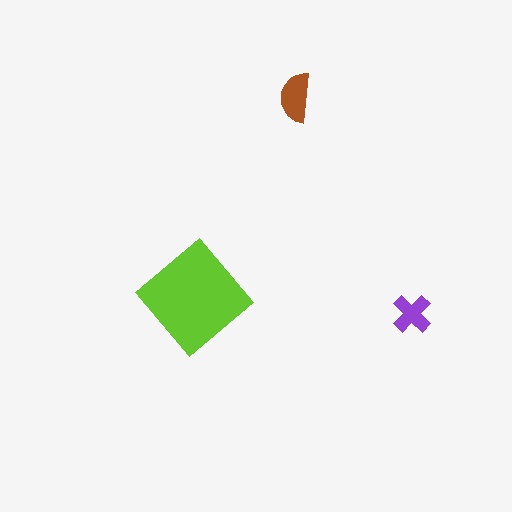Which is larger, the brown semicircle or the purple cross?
The brown semicircle.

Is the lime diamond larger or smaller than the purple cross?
Larger.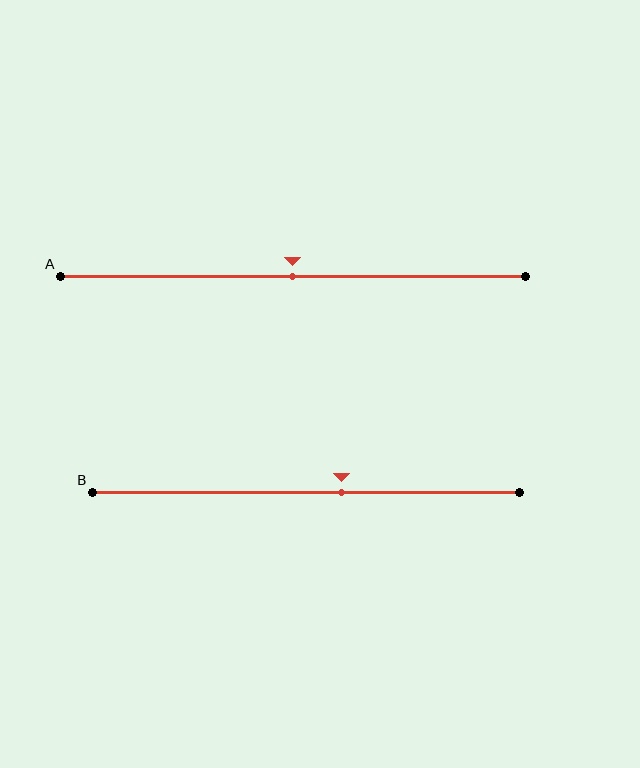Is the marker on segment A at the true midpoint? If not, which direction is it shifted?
Yes, the marker on segment A is at the true midpoint.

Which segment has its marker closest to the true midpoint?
Segment A has its marker closest to the true midpoint.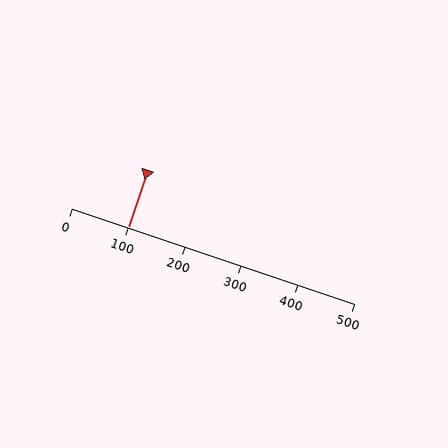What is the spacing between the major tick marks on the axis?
The major ticks are spaced 100 apart.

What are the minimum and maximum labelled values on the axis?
The axis runs from 0 to 500.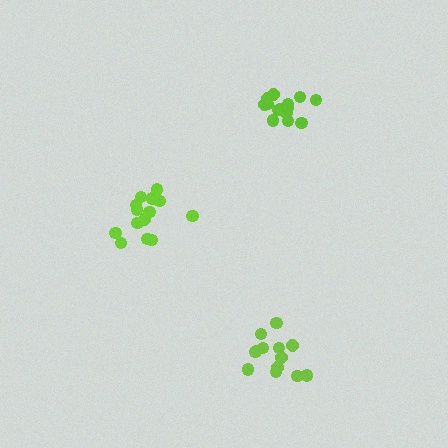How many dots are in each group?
Group 1: 14 dots, Group 2: 14 dots, Group 3: 13 dots (41 total).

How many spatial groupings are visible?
There are 3 spatial groupings.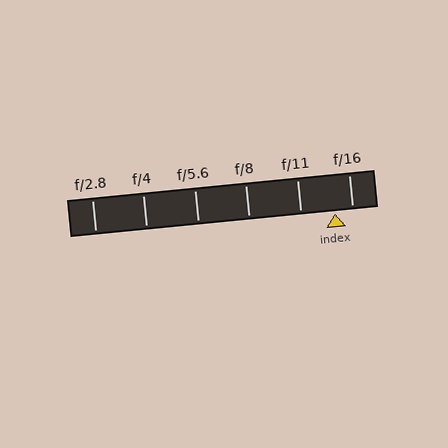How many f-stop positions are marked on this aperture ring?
There are 6 f-stop positions marked.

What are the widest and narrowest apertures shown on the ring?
The widest aperture shown is f/2.8 and the narrowest is f/16.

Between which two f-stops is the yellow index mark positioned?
The index mark is between f/11 and f/16.